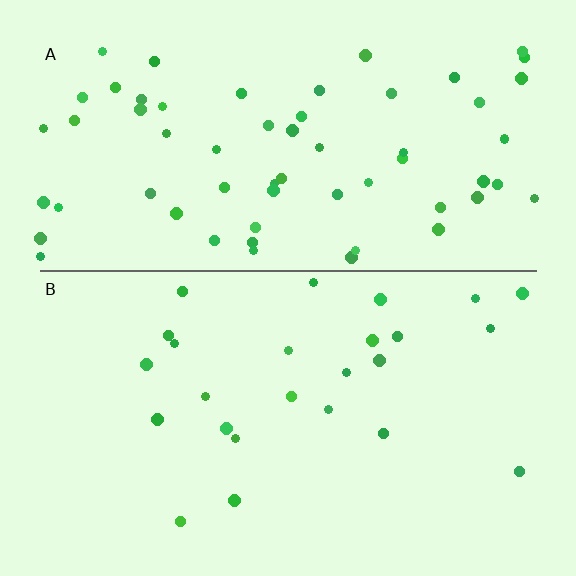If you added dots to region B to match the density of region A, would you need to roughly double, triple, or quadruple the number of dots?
Approximately triple.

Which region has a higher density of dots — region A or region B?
A (the top).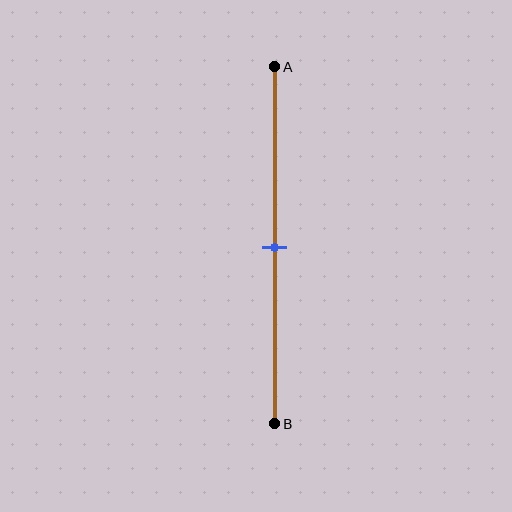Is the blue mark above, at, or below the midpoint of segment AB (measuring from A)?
The blue mark is approximately at the midpoint of segment AB.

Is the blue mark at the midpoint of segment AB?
Yes, the mark is approximately at the midpoint.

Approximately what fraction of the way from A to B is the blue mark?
The blue mark is approximately 50% of the way from A to B.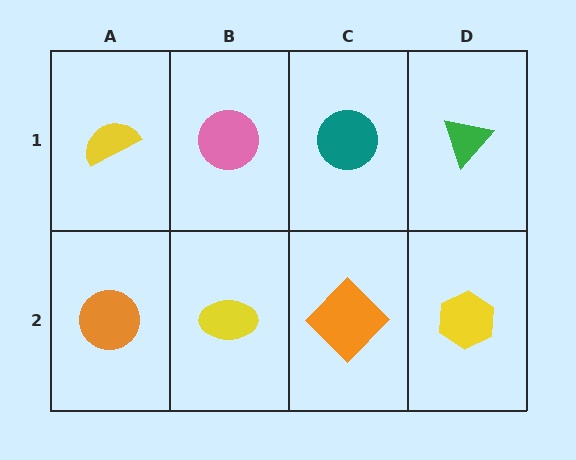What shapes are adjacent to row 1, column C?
An orange diamond (row 2, column C), a pink circle (row 1, column B), a green triangle (row 1, column D).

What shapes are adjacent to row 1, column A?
An orange circle (row 2, column A), a pink circle (row 1, column B).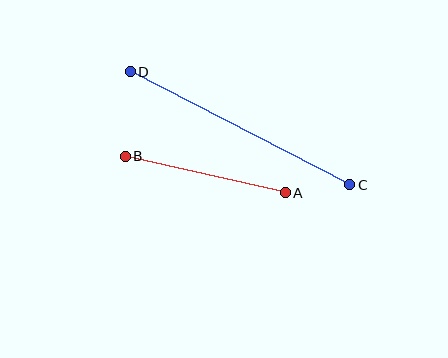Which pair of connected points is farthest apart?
Points C and D are farthest apart.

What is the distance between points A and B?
The distance is approximately 164 pixels.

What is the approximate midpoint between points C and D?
The midpoint is at approximately (240, 128) pixels.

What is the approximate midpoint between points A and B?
The midpoint is at approximately (205, 175) pixels.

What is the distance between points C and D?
The distance is approximately 247 pixels.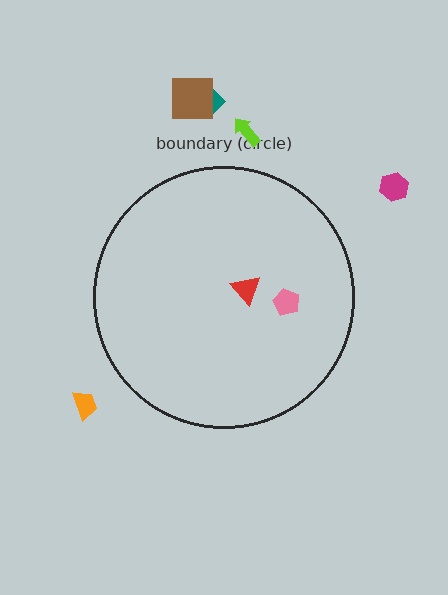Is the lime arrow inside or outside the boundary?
Outside.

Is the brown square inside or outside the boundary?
Outside.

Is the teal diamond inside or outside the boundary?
Outside.